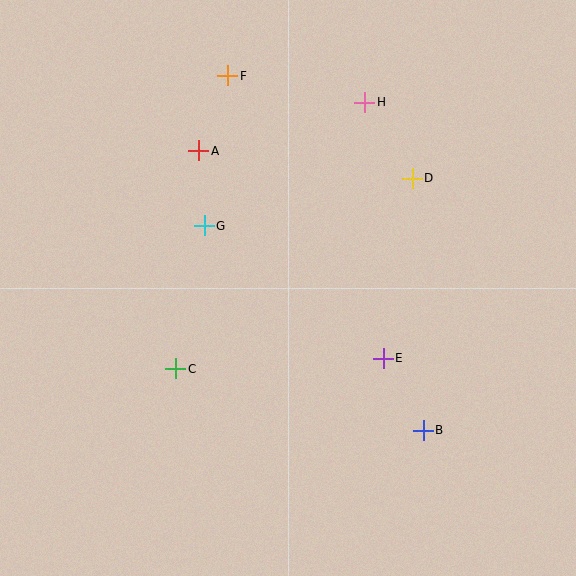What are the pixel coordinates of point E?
Point E is at (383, 358).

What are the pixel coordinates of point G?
Point G is at (204, 226).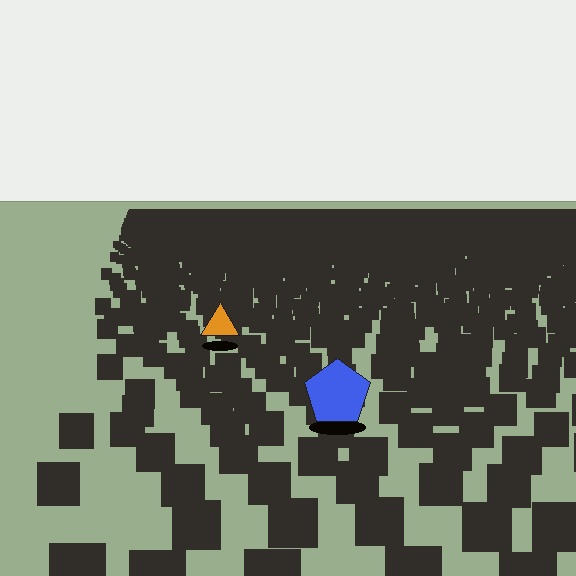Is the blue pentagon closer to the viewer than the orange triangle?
Yes. The blue pentagon is closer — you can tell from the texture gradient: the ground texture is coarser near it.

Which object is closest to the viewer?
The blue pentagon is closest. The texture marks near it are larger and more spread out.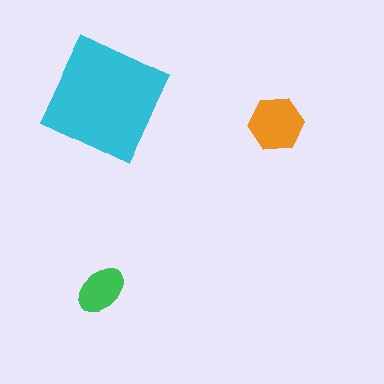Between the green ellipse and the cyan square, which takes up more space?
The cyan square.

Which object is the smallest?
The green ellipse.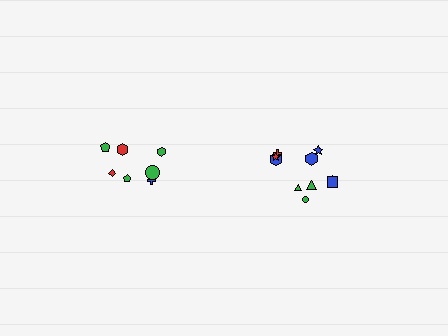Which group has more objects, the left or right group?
The right group.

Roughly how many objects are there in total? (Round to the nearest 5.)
Roughly 15 objects in total.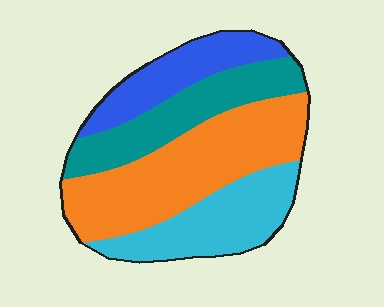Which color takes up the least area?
Blue, at roughly 15%.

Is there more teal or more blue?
Teal.